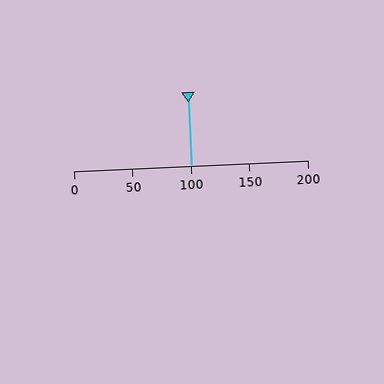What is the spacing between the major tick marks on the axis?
The major ticks are spaced 50 apart.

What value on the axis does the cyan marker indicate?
The marker indicates approximately 100.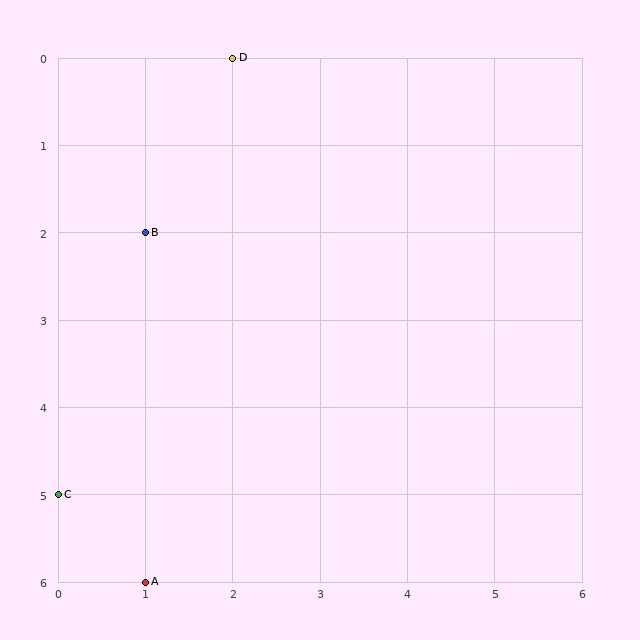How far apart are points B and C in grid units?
Points B and C are 1 column and 3 rows apart (about 3.2 grid units diagonally).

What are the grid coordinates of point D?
Point D is at grid coordinates (2, 0).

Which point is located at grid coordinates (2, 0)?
Point D is at (2, 0).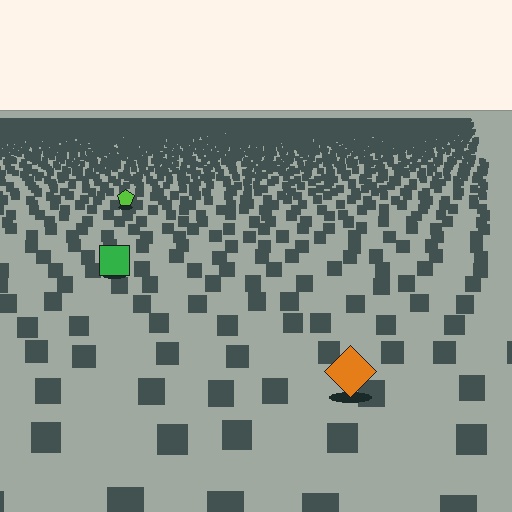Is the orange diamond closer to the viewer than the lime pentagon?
Yes. The orange diamond is closer — you can tell from the texture gradient: the ground texture is coarser near it.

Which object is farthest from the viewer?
The lime pentagon is farthest from the viewer. It appears smaller and the ground texture around it is denser.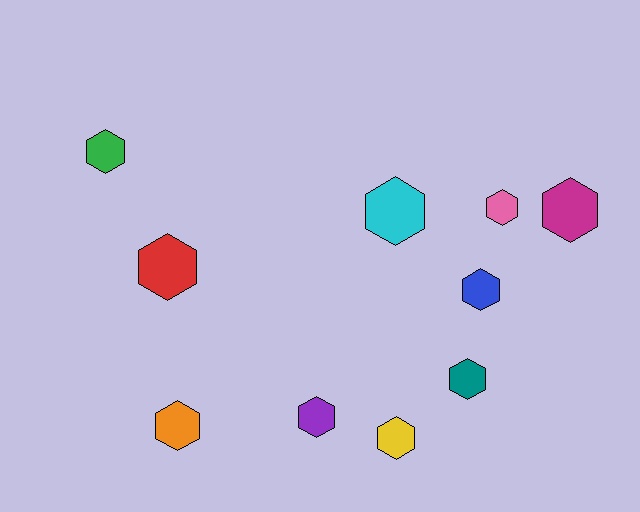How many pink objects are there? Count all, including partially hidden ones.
There is 1 pink object.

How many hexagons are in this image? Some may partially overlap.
There are 10 hexagons.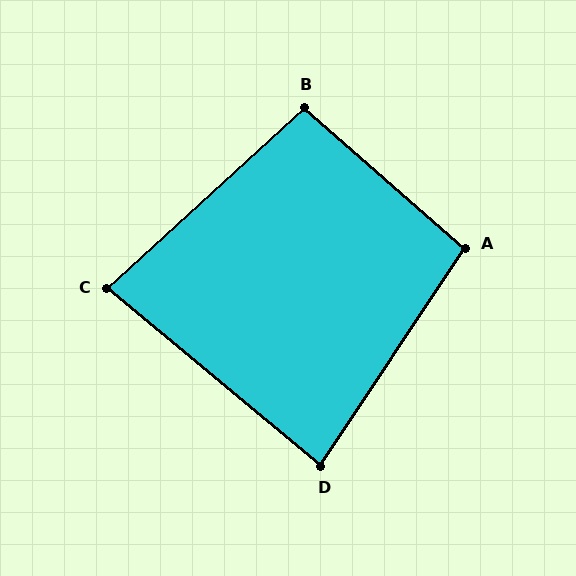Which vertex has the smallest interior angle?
C, at approximately 82 degrees.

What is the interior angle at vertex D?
Approximately 84 degrees (acute).